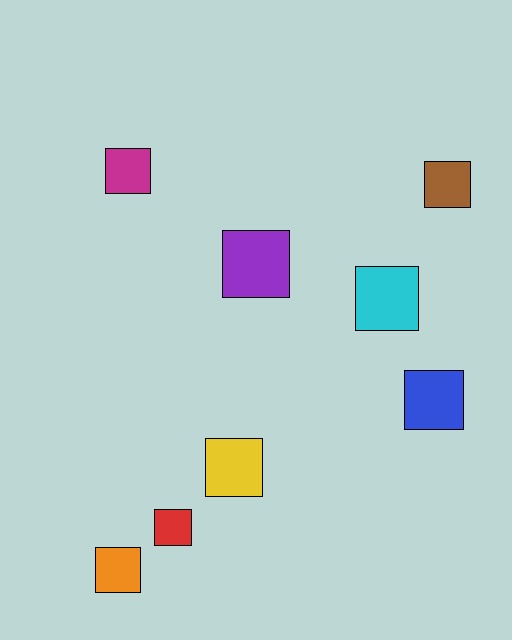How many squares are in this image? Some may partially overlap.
There are 8 squares.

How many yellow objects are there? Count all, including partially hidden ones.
There is 1 yellow object.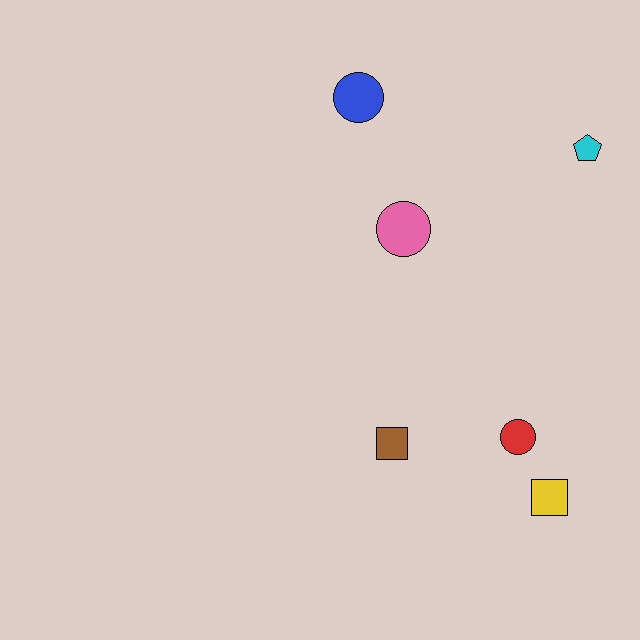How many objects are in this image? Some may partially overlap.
There are 6 objects.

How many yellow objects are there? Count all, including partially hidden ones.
There is 1 yellow object.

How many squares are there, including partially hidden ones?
There are 2 squares.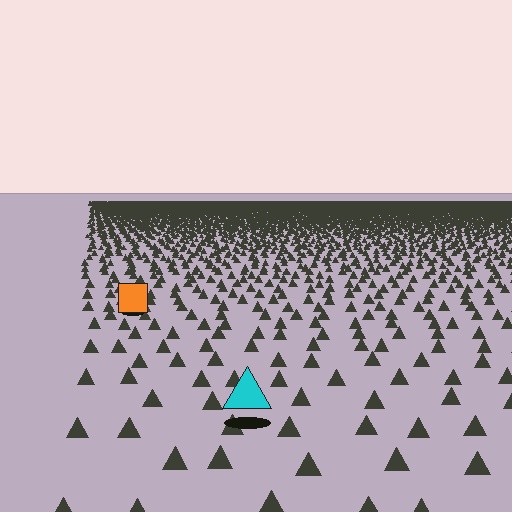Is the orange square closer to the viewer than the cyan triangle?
No. The cyan triangle is closer — you can tell from the texture gradient: the ground texture is coarser near it.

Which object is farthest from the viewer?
The orange square is farthest from the viewer. It appears smaller and the ground texture around it is denser.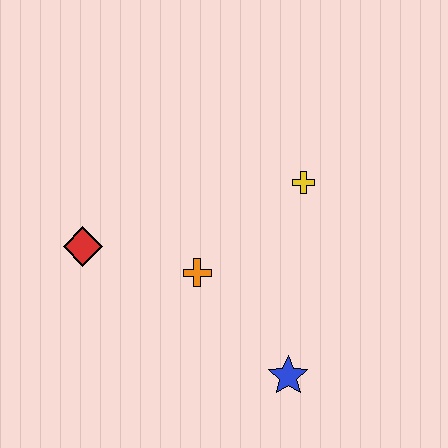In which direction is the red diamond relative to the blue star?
The red diamond is to the left of the blue star.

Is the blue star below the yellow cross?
Yes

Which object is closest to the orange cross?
The red diamond is closest to the orange cross.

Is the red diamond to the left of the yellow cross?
Yes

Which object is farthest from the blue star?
The red diamond is farthest from the blue star.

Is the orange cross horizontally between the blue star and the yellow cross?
No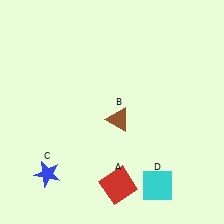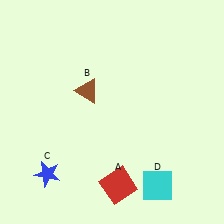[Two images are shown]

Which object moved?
The brown triangle (B) moved left.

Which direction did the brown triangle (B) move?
The brown triangle (B) moved left.